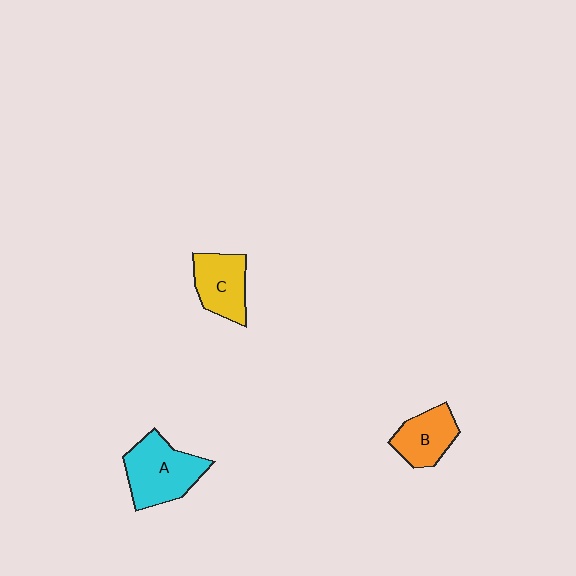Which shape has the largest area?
Shape A (cyan).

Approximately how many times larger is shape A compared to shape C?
Approximately 1.3 times.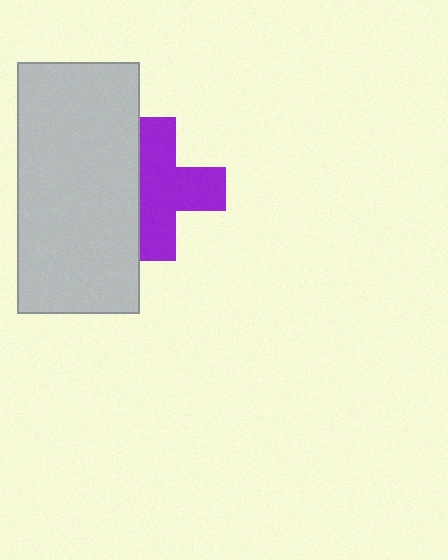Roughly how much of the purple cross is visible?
Most of it is visible (roughly 69%).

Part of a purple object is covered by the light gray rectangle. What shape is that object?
It is a cross.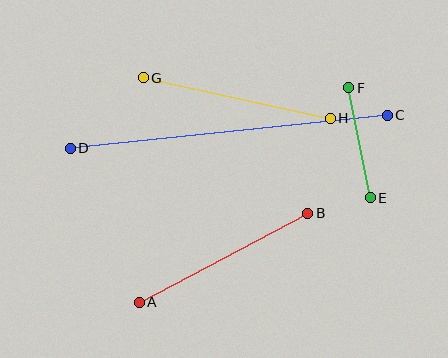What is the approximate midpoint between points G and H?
The midpoint is at approximately (237, 98) pixels.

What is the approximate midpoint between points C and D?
The midpoint is at approximately (229, 132) pixels.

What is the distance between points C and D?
The distance is approximately 318 pixels.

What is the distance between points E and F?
The distance is approximately 112 pixels.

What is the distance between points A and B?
The distance is approximately 191 pixels.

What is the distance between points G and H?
The distance is approximately 191 pixels.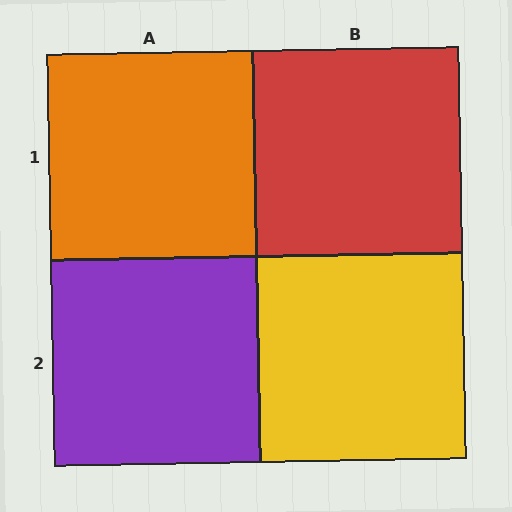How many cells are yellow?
1 cell is yellow.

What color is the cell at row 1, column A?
Orange.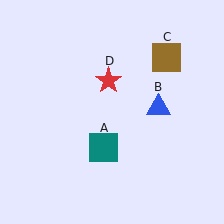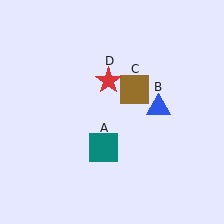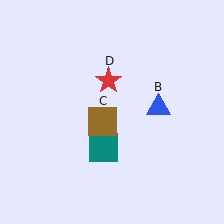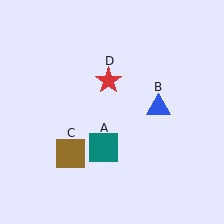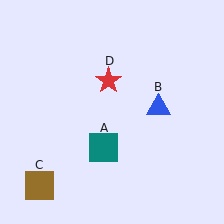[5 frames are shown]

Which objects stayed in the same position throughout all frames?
Teal square (object A) and blue triangle (object B) and red star (object D) remained stationary.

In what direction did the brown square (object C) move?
The brown square (object C) moved down and to the left.